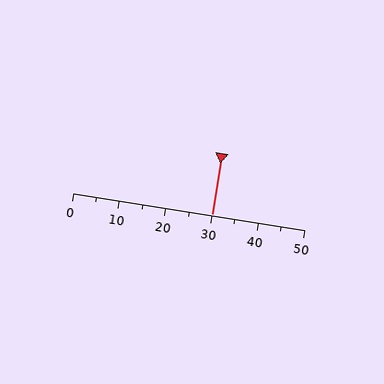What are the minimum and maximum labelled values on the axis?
The axis runs from 0 to 50.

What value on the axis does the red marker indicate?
The marker indicates approximately 30.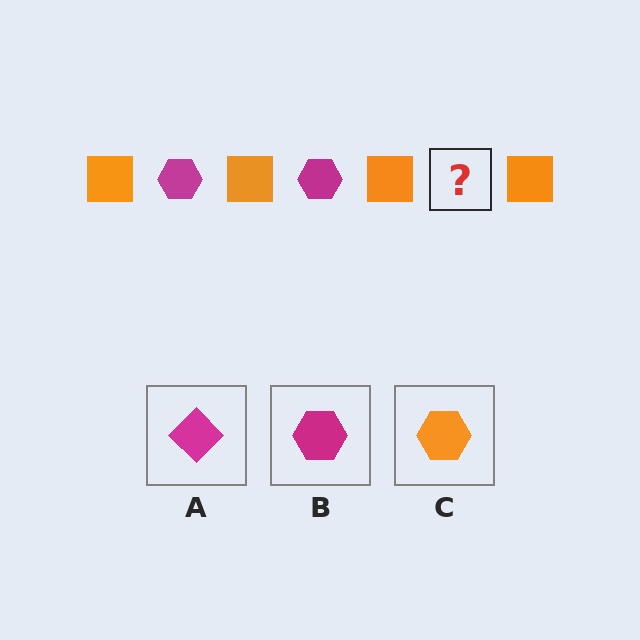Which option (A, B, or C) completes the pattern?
B.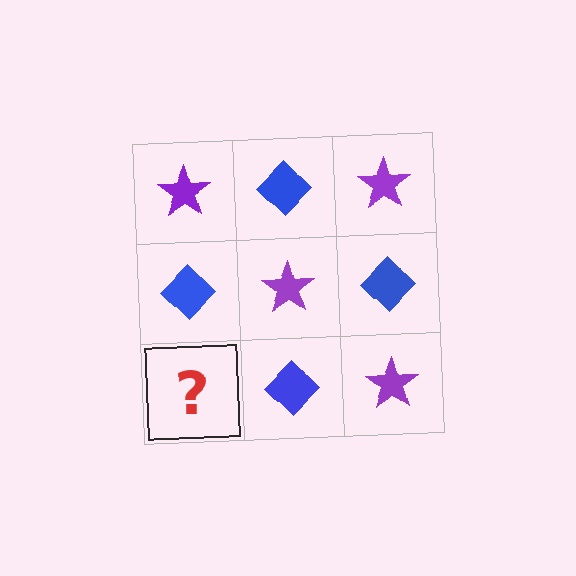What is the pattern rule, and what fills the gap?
The rule is that it alternates purple star and blue diamond in a checkerboard pattern. The gap should be filled with a purple star.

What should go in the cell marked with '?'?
The missing cell should contain a purple star.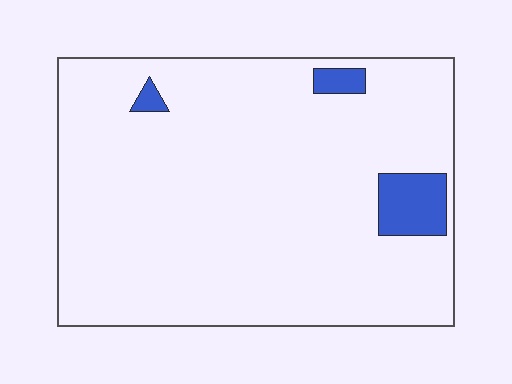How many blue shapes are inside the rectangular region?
3.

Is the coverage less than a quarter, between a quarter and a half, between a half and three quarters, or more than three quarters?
Less than a quarter.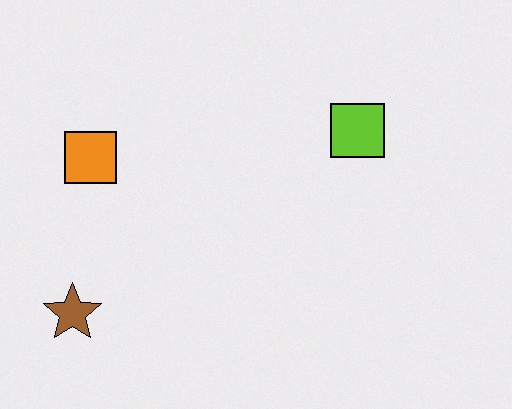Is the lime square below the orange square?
No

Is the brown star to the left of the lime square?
Yes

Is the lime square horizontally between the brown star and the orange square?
No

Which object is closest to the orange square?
The brown star is closest to the orange square.